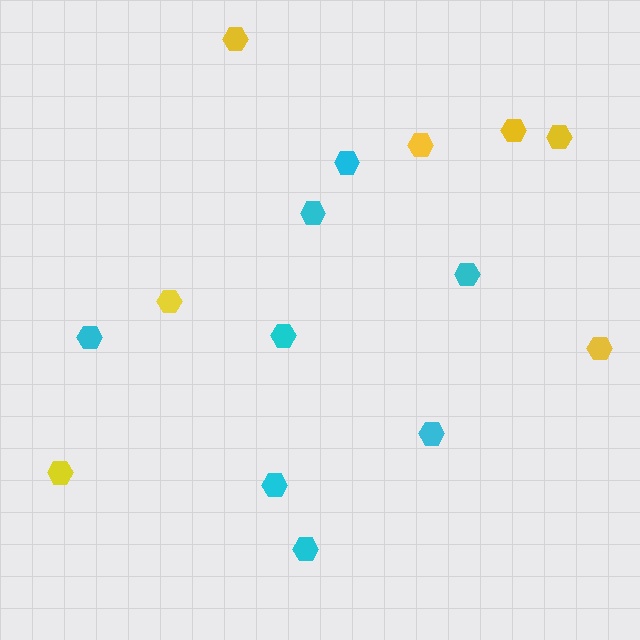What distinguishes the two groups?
There are 2 groups: one group of yellow hexagons (7) and one group of cyan hexagons (8).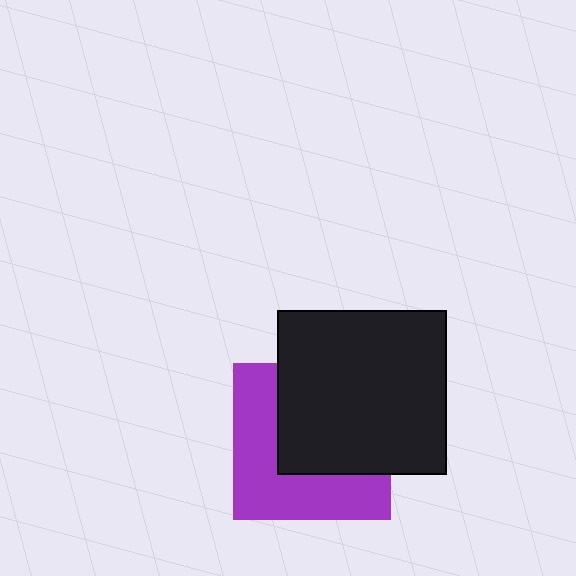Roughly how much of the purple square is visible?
About half of it is visible (roughly 48%).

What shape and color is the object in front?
The object in front is a black rectangle.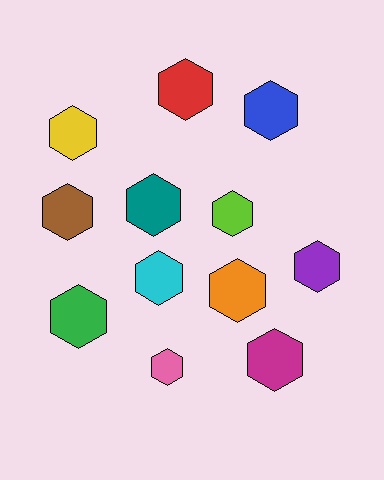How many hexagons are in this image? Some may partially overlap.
There are 12 hexagons.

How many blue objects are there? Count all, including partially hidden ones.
There is 1 blue object.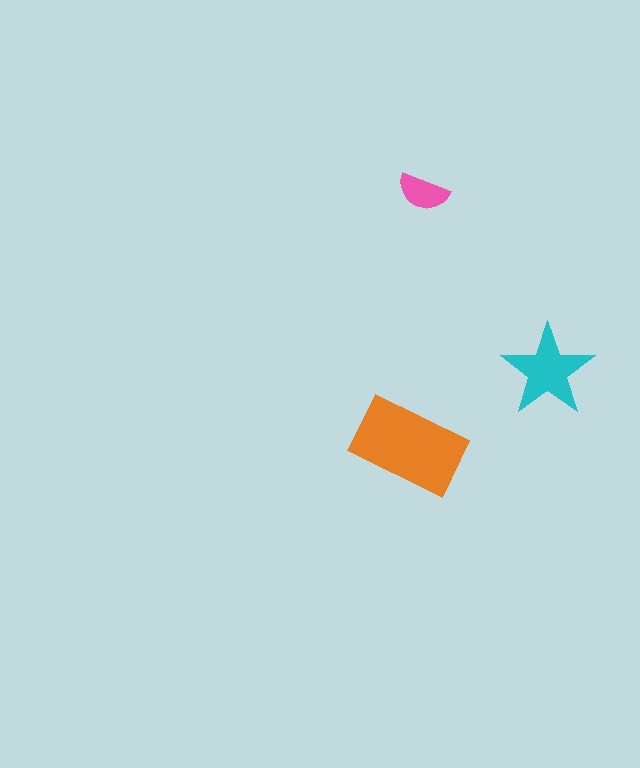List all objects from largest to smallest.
The orange rectangle, the cyan star, the pink semicircle.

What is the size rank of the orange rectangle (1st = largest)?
1st.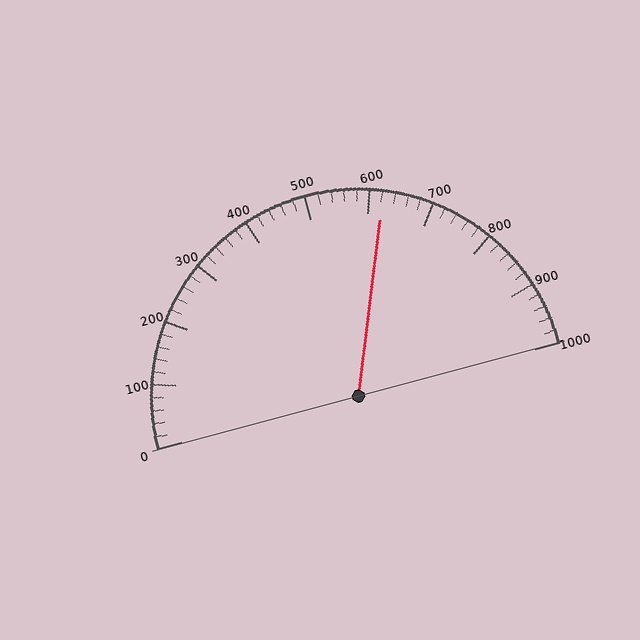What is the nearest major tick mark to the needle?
The nearest major tick mark is 600.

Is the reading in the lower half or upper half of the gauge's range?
The reading is in the upper half of the range (0 to 1000).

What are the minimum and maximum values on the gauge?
The gauge ranges from 0 to 1000.